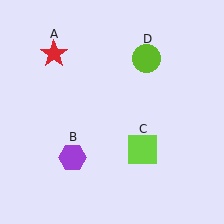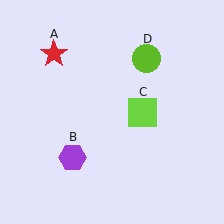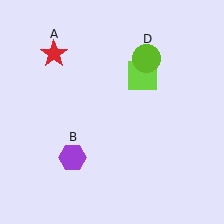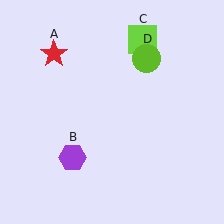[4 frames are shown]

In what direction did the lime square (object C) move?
The lime square (object C) moved up.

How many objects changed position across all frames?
1 object changed position: lime square (object C).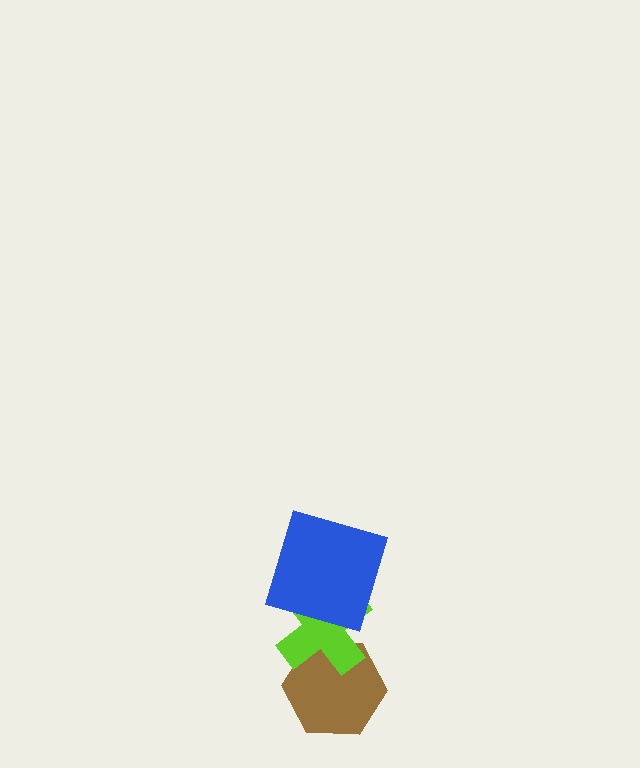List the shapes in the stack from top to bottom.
From top to bottom: the blue square, the lime cross, the brown hexagon.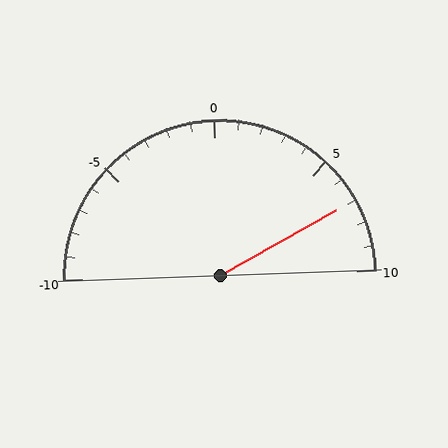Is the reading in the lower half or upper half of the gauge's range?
The reading is in the upper half of the range (-10 to 10).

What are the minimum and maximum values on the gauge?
The gauge ranges from -10 to 10.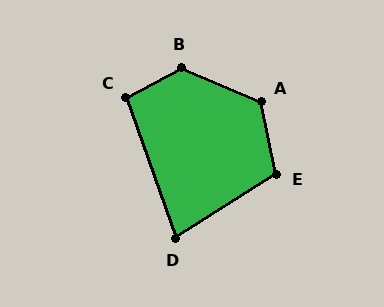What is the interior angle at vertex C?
Approximately 99 degrees (obtuse).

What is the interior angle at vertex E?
Approximately 111 degrees (obtuse).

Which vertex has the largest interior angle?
B, at approximately 128 degrees.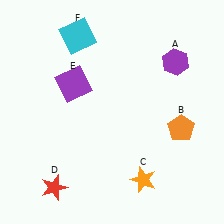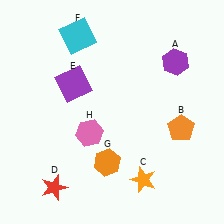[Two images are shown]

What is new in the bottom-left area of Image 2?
A pink hexagon (H) was added in the bottom-left area of Image 2.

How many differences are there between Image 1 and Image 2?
There are 2 differences between the two images.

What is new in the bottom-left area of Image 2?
An orange hexagon (G) was added in the bottom-left area of Image 2.